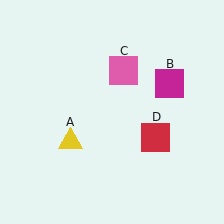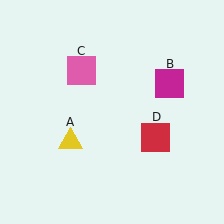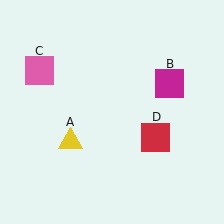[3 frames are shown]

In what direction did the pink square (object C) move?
The pink square (object C) moved left.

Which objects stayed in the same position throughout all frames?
Yellow triangle (object A) and magenta square (object B) and red square (object D) remained stationary.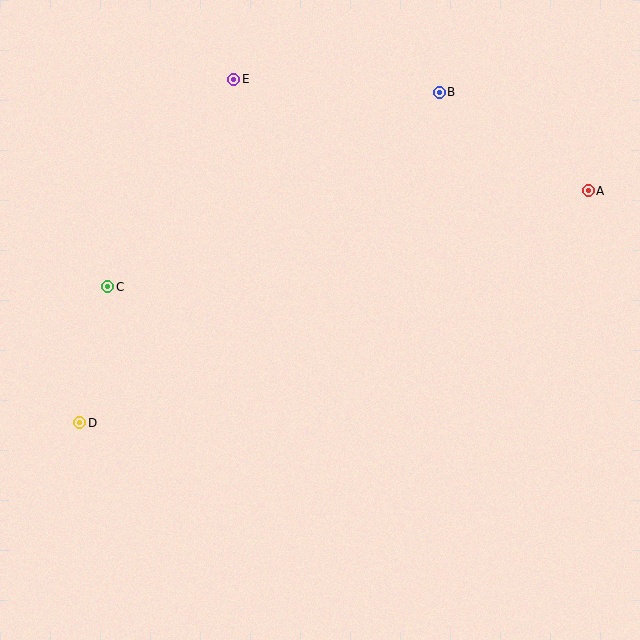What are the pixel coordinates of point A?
Point A is at (588, 191).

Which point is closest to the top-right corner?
Point A is closest to the top-right corner.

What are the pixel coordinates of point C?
Point C is at (108, 287).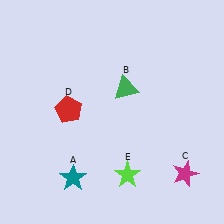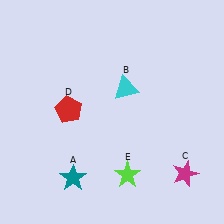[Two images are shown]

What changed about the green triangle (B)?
In Image 1, B is green. In Image 2, it changed to cyan.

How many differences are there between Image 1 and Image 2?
There is 1 difference between the two images.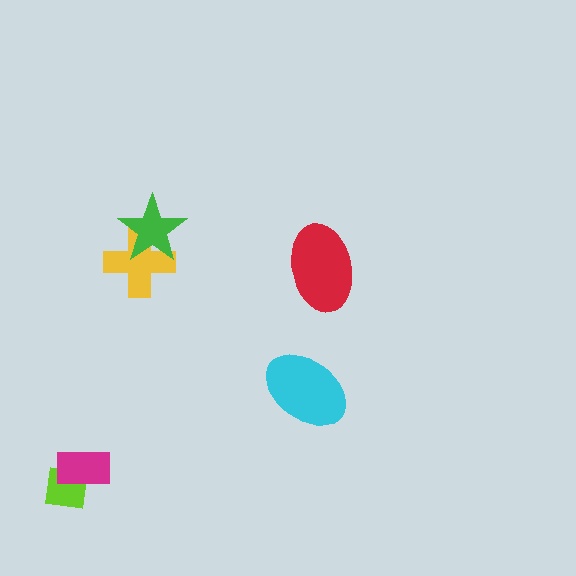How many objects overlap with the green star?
1 object overlaps with the green star.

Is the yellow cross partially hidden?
Yes, it is partially covered by another shape.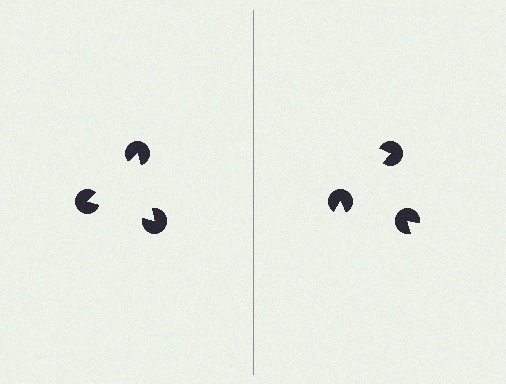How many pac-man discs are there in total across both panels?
6 — 3 on each side.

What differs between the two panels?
The pac-man discs are positioned identically on both sides; only the wedge orientations differ. On the left they align to a triangle; on the right they are misaligned.